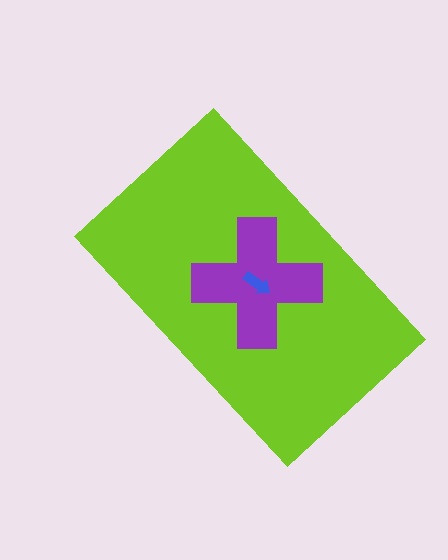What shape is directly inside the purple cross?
The blue arrow.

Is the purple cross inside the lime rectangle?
Yes.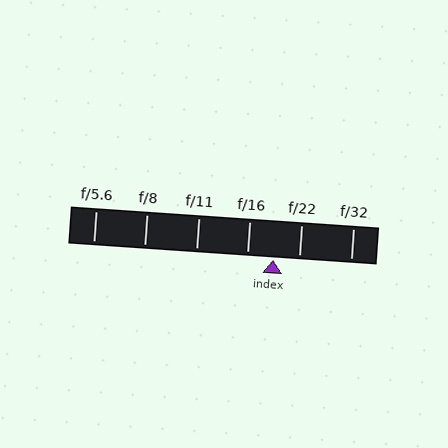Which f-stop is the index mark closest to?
The index mark is closest to f/16.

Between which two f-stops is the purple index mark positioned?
The index mark is between f/16 and f/22.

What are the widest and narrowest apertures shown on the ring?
The widest aperture shown is f/5.6 and the narrowest is f/32.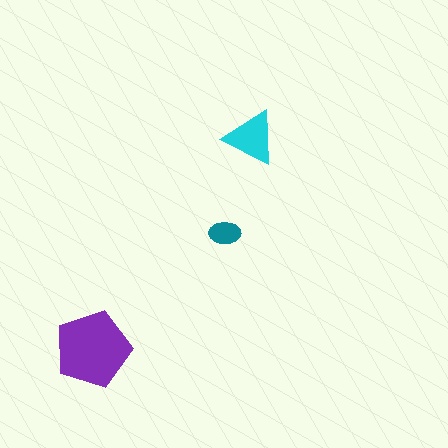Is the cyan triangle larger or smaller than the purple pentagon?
Smaller.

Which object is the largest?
The purple pentagon.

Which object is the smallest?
The teal ellipse.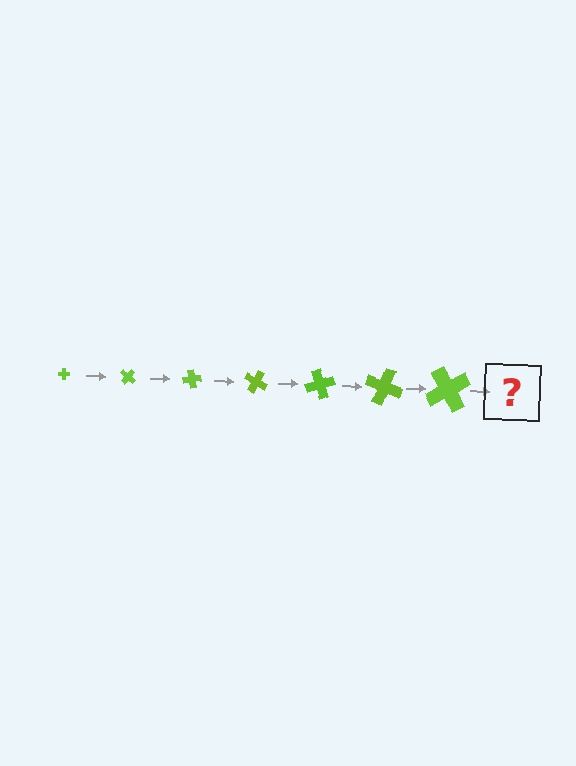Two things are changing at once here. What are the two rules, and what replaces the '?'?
The two rules are that the cross grows larger each step and it rotates 40 degrees each step. The '?' should be a cross, larger than the previous one and rotated 280 degrees from the start.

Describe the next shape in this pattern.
It should be a cross, larger than the previous one and rotated 280 degrees from the start.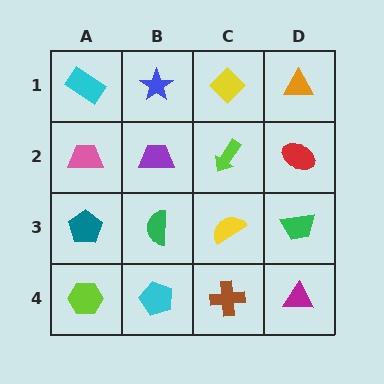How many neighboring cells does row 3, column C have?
4.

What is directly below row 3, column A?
A lime hexagon.